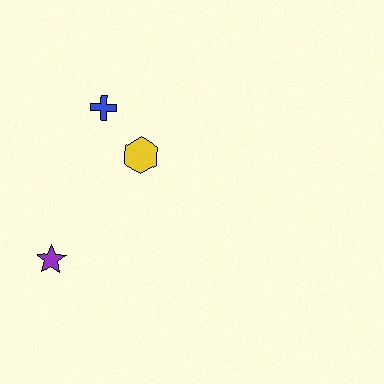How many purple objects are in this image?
There is 1 purple object.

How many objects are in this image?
There are 3 objects.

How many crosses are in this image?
There is 1 cross.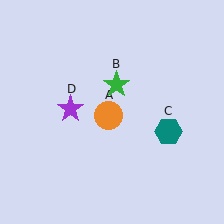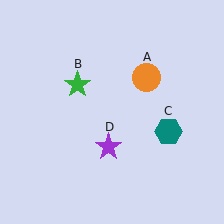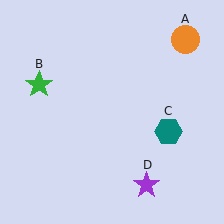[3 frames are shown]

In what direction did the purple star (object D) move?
The purple star (object D) moved down and to the right.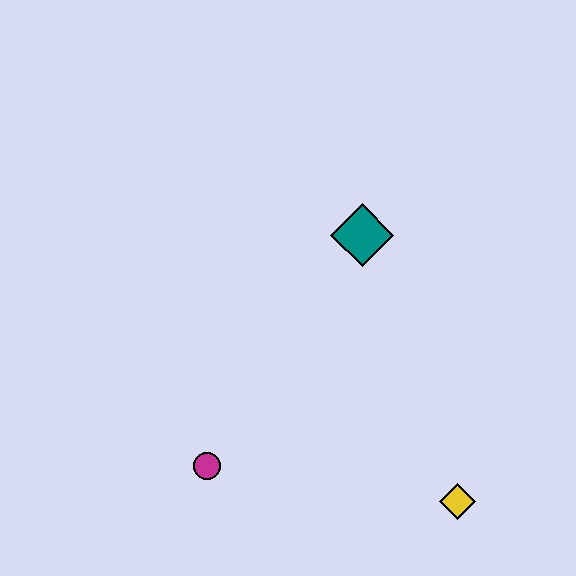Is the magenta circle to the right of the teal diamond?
No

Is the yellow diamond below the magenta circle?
Yes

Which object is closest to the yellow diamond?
The magenta circle is closest to the yellow diamond.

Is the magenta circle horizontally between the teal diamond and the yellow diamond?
No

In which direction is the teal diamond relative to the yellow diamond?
The teal diamond is above the yellow diamond.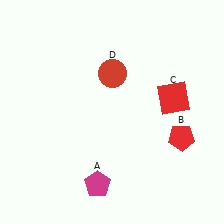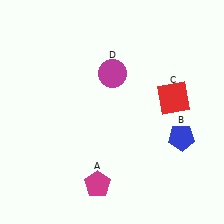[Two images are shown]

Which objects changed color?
B changed from red to blue. D changed from red to magenta.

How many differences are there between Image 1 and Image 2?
There are 2 differences between the two images.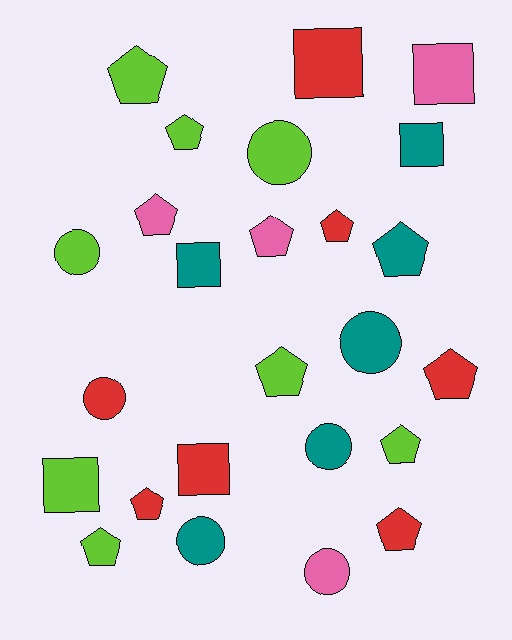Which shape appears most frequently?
Pentagon, with 12 objects.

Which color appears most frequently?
Lime, with 8 objects.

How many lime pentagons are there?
There are 5 lime pentagons.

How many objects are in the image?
There are 25 objects.